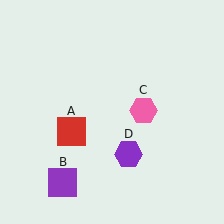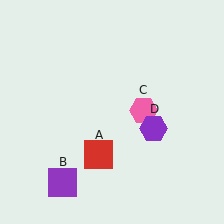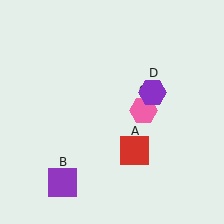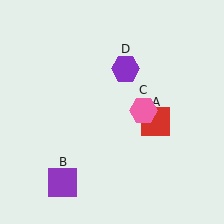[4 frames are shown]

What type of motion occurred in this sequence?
The red square (object A), purple hexagon (object D) rotated counterclockwise around the center of the scene.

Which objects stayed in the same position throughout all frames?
Purple square (object B) and pink hexagon (object C) remained stationary.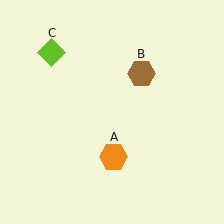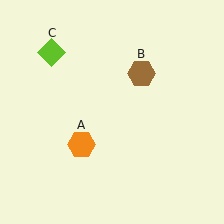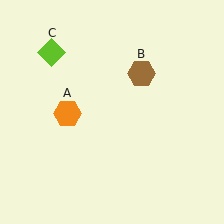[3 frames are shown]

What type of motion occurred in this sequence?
The orange hexagon (object A) rotated clockwise around the center of the scene.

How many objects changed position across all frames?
1 object changed position: orange hexagon (object A).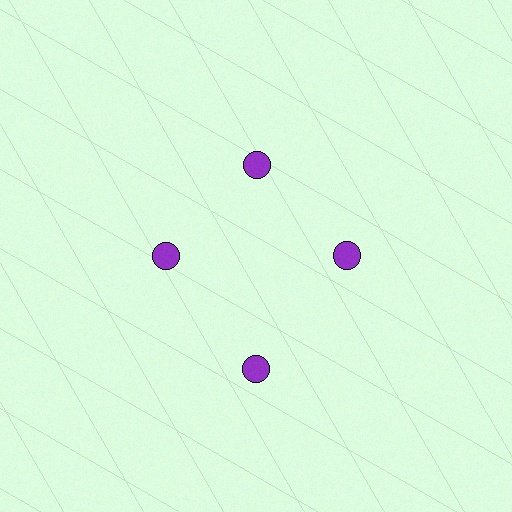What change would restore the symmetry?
The symmetry would be restored by moving it inward, back onto the ring so that all 4 circles sit at equal angles and equal distance from the center.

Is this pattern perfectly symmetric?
No. The 4 purple circles are arranged in a ring, but one element near the 6 o'clock position is pushed outward from the center, breaking the 4-fold rotational symmetry.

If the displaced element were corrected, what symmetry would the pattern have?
It would have 4-fold rotational symmetry — the pattern would map onto itself every 90 degrees.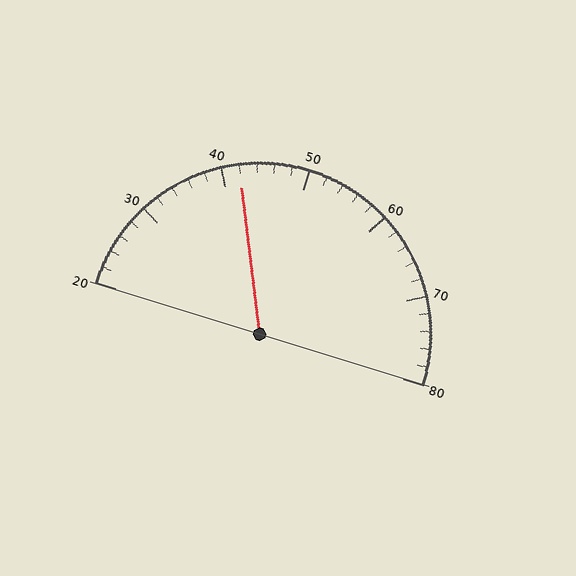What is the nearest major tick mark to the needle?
The nearest major tick mark is 40.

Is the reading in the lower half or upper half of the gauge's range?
The reading is in the lower half of the range (20 to 80).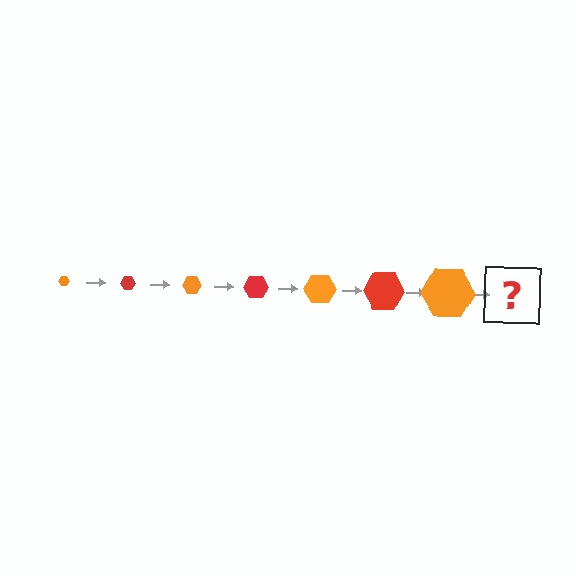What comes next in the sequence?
The next element should be a red hexagon, larger than the previous one.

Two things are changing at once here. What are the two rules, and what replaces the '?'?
The two rules are that the hexagon grows larger each step and the color cycles through orange and red. The '?' should be a red hexagon, larger than the previous one.